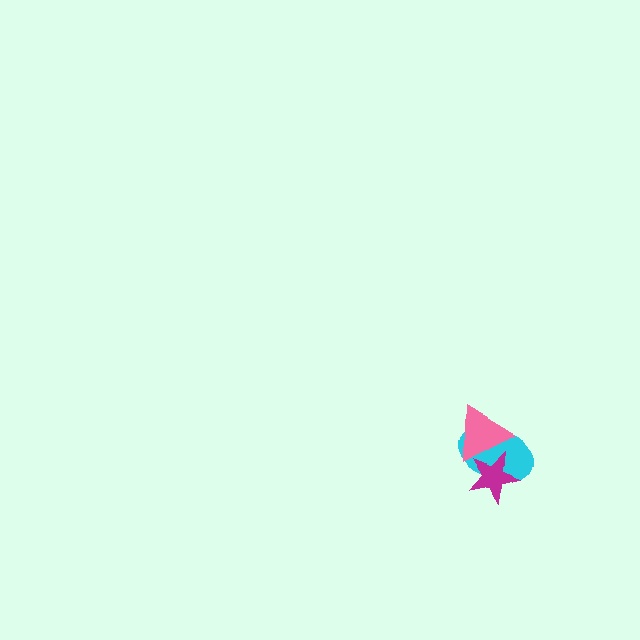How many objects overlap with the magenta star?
2 objects overlap with the magenta star.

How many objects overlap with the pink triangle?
2 objects overlap with the pink triangle.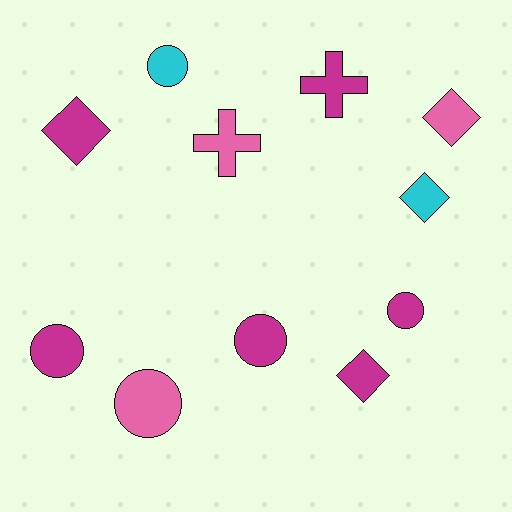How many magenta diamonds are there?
There are 2 magenta diamonds.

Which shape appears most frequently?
Circle, with 5 objects.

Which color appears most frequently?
Magenta, with 6 objects.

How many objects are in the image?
There are 11 objects.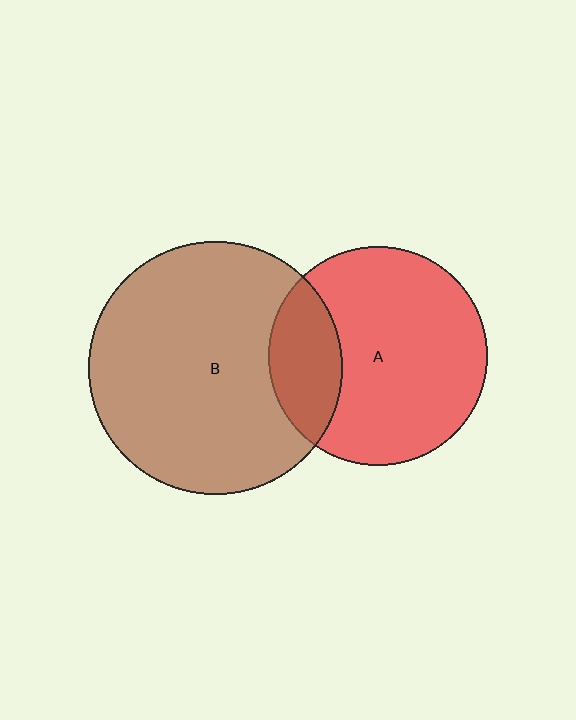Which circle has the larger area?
Circle B (brown).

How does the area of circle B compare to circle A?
Approximately 1.3 times.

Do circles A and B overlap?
Yes.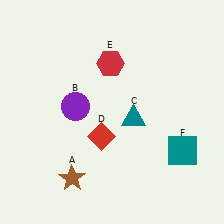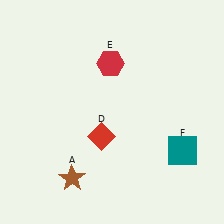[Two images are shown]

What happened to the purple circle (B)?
The purple circle (B) was removed in Image 2. It was in the top-left area of Image 1.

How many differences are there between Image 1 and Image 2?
There are 2 differences between the two images.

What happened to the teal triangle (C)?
The teal triangle (C) was removed in Image 2. It was in the bottom-right area of Image 1.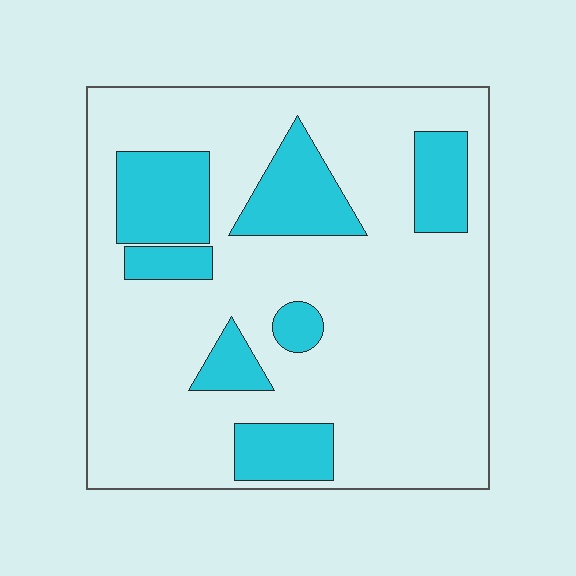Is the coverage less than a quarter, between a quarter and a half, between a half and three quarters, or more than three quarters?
Less than a quarter.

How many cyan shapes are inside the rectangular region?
7.